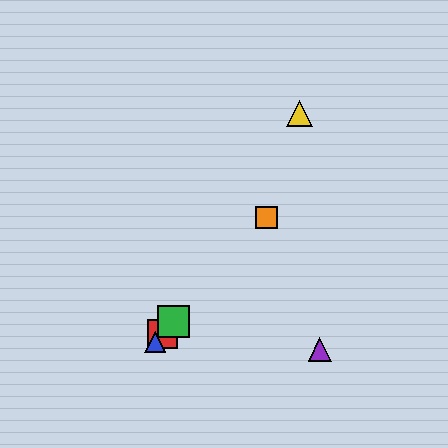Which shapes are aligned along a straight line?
The red square, the blue triangle, the green square, the orange square are aligned along a straight line.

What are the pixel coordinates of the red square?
The red square is at (163, 334).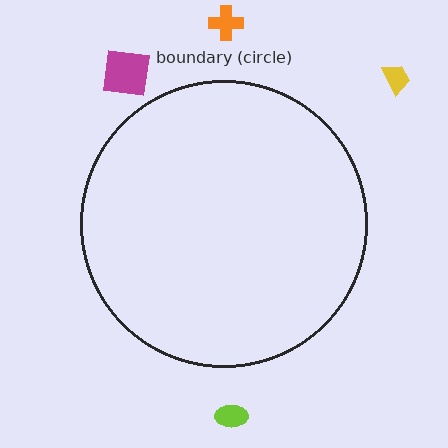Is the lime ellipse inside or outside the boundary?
Outside.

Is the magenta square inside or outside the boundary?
Outside.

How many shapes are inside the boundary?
0 inside, 4 outside.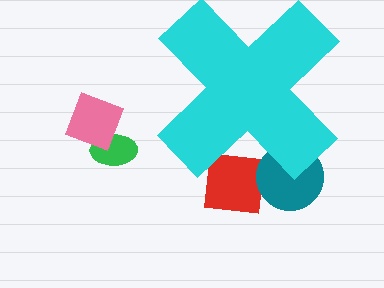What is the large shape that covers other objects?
A cyan cross.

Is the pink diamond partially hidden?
No, the pink diamond is fully visible.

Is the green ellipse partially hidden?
No, the green ellipse is fully visible.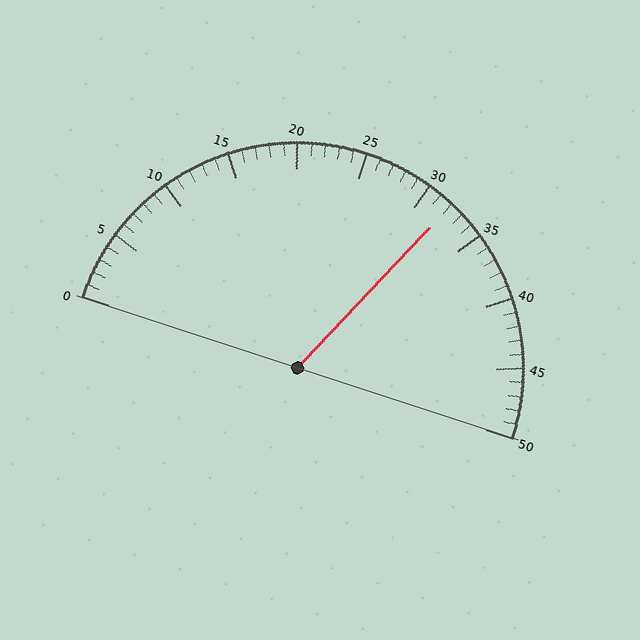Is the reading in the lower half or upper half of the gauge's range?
The reading is in the upper half of the range (0 to 50).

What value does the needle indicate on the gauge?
The needle indicates approximately 32.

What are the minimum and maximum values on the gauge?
The gauge ranges from 0 to 50.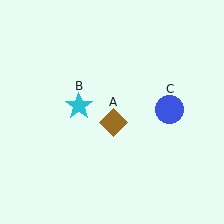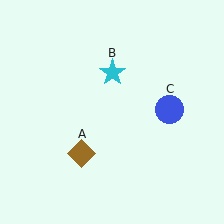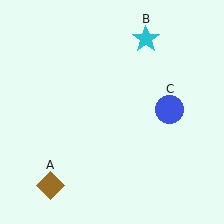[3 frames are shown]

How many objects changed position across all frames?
2 objects changed position: brown diamond (object A), cyan star (object B).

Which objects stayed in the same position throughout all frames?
Blue circle (object C) remained stationary.